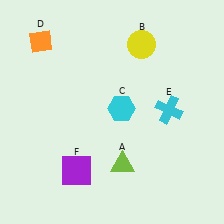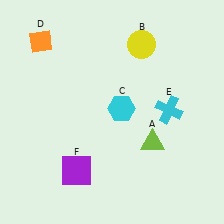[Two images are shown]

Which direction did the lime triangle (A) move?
The lime triangle (A) moved right.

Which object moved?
The lime triangle (A) moved right.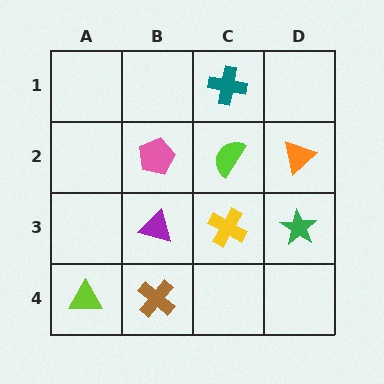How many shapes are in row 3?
3 shapes.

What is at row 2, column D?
An orange triangle.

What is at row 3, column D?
A green star.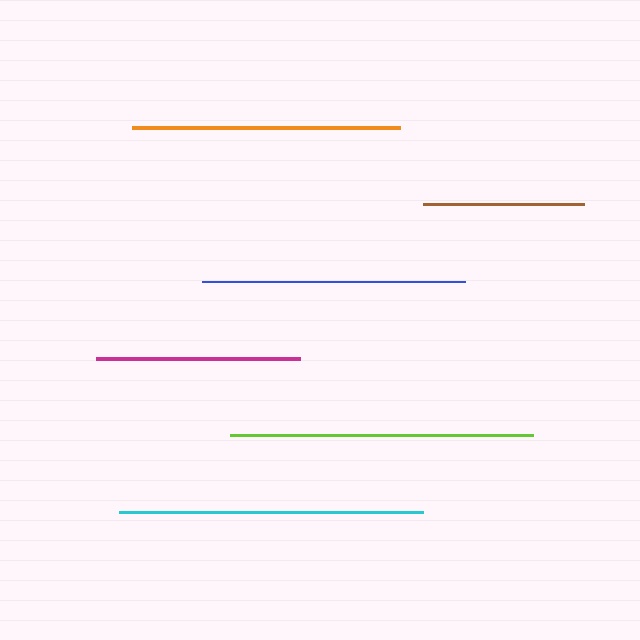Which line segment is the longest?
The cyan line is the longest at approximately 303 pixels.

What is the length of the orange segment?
The orange segment is approximately 268 pixels long.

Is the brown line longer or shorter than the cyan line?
The cyan line is longer than the brown line.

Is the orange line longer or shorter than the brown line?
The orange line is longer than the brown line.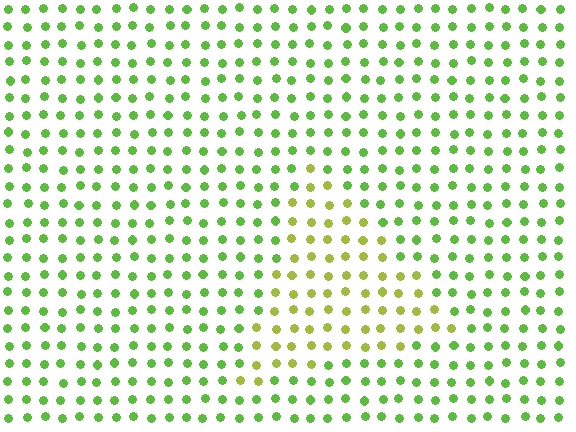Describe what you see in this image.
The image is filled with small lime elements in a uniform arrangement. A triangle-shaped region is visible where the elements are tinted to a slightly different hue, forming a subtle color boundary.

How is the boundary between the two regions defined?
The boundary is defined purely by a slight shift in hue (about 33 degrees). Spacing, size, and orientation are identical on both sides.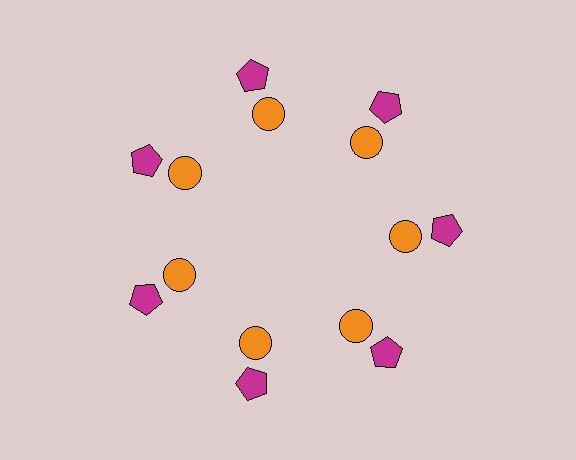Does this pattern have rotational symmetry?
Yes, this pattern has 7-fold rotational symmetry. It looks the same after rotating 51 degrees around the center.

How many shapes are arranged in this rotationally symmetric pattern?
There are 14 shapes, arranged in 7 groups of 2.